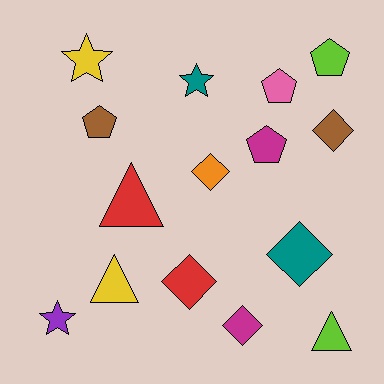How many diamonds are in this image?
There are 5 diamonds.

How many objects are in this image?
There are 15 objects.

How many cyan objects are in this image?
There are no cyan objects.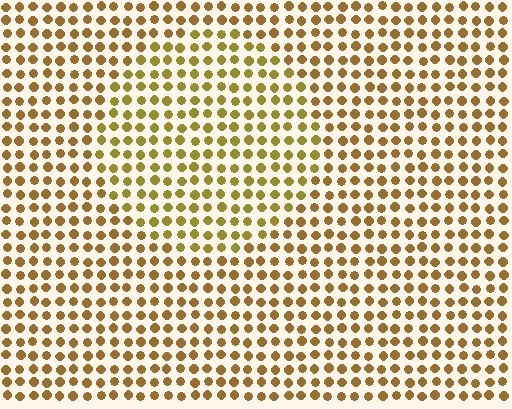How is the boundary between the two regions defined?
The boundary is defined purely by a slight shift in hue (about 19 degrees). Spacing, size, and orientation are identical on both sides.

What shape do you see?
I see a circle.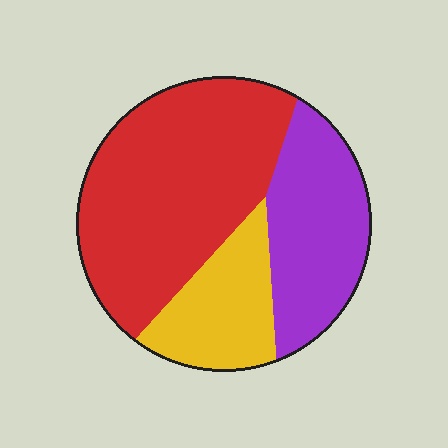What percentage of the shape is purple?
Purple covers around 30% of the shape.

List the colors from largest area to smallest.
From largest to smallest: red, purple, yellow.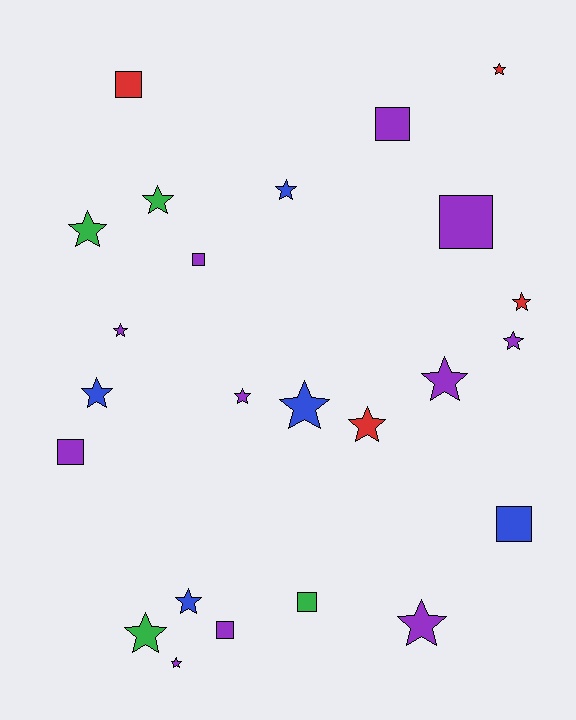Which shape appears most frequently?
Star, with 16 objects.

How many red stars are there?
There are 3 red stars.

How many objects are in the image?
There are 24 objects.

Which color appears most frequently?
Purple, with 11 objects.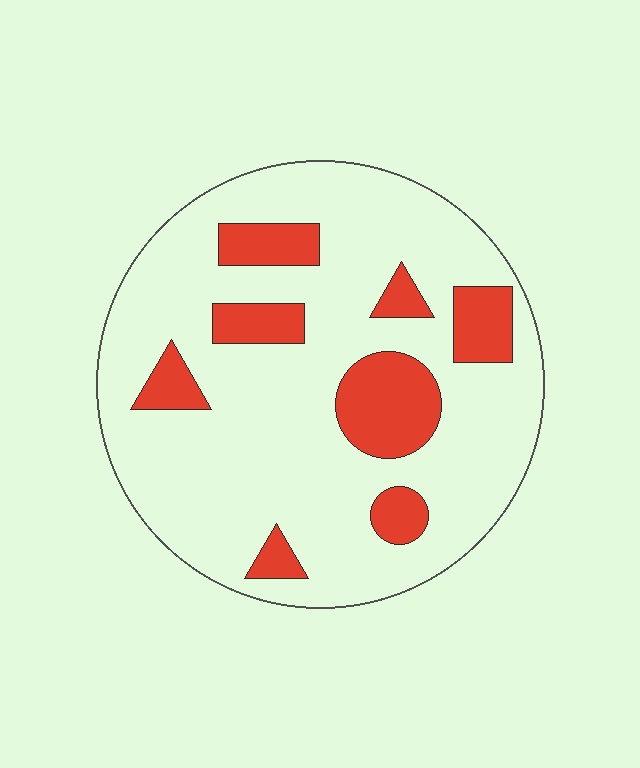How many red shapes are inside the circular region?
8.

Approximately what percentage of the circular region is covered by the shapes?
Approximately 20%.